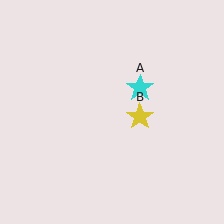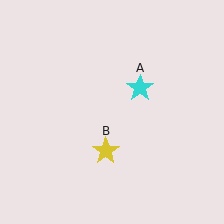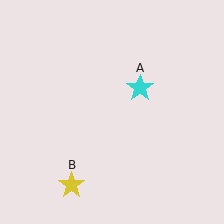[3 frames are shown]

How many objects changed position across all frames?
1 object changed position: yellow star (object B).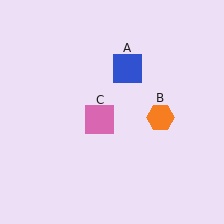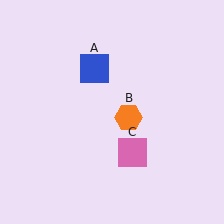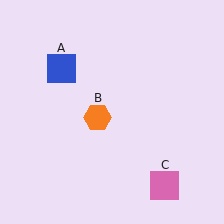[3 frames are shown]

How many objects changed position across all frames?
3 objects changed position: blue square (object A), orange hexagon (object B), pink square (object C).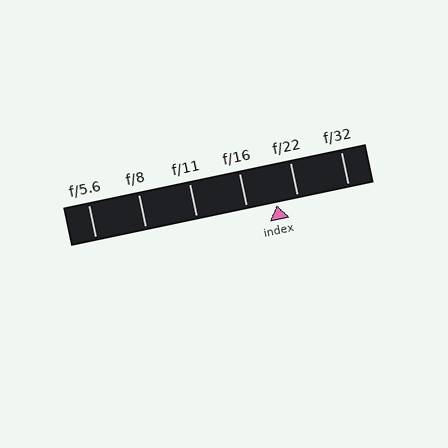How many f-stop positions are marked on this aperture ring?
There are 6 f-stop positions marked.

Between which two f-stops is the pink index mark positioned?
The index mark is between f/16 and f/22.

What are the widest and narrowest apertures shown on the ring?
The widest aperture shown is f/5.6 and the narrowest is f/32.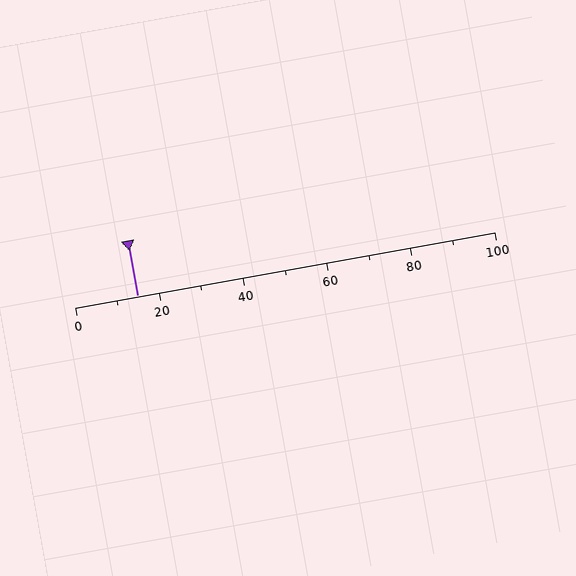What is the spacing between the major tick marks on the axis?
The major ticks are spaced 20 apart.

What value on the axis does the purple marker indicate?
The marker indicates approximately 15.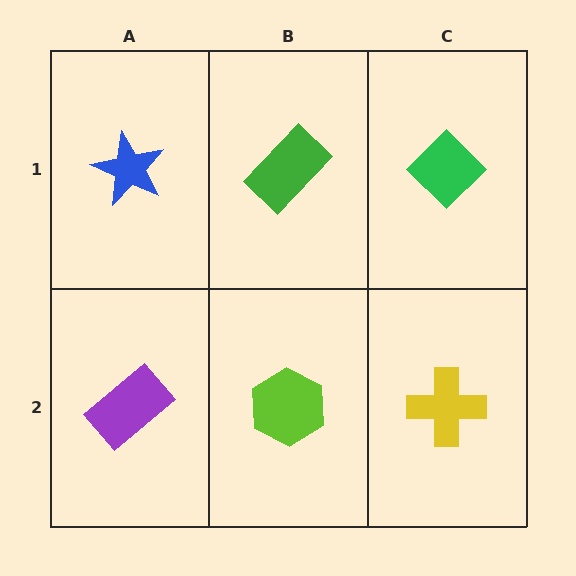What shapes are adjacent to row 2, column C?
A green diamond (row 1, column C), a lime hexagon (row 2, column B).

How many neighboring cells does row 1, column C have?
2.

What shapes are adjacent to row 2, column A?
A blue star (row 1, column A), a lime hexagon (row 2, column B).